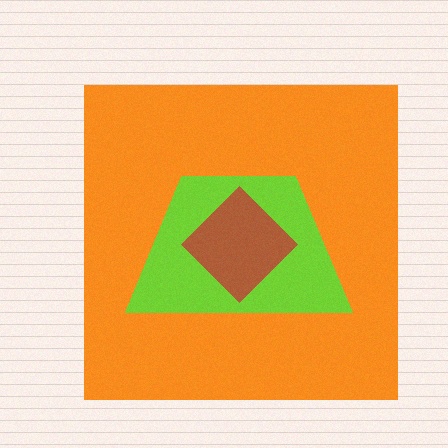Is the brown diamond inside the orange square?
Yes.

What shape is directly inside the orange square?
The lime trapezoid.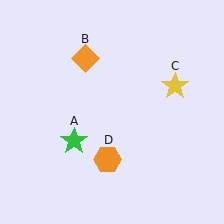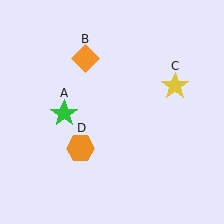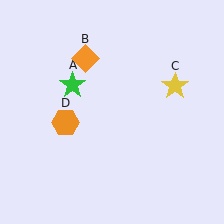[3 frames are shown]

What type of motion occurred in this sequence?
The green star (object A), orange hexagon (object D) rotated clockwise around the center of the scene.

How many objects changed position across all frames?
2 objects changed position: green star (object A), orange hexagon (object D).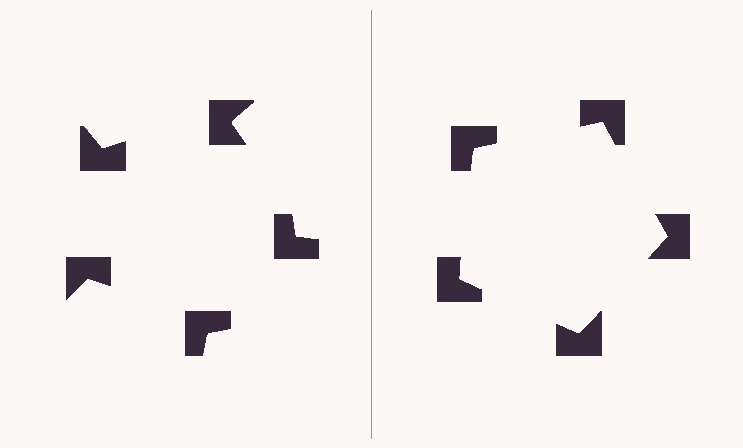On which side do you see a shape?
An illusory pentagon appears on the right side. On the left side the wedge cuts are rotated, so no coherent shape forms.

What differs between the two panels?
The notched squares are positioned identically on both sides; only the wedge orientations differ. On the right they align to a pentagon; on the left they are misaligned.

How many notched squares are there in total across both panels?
10 — 5 on each side.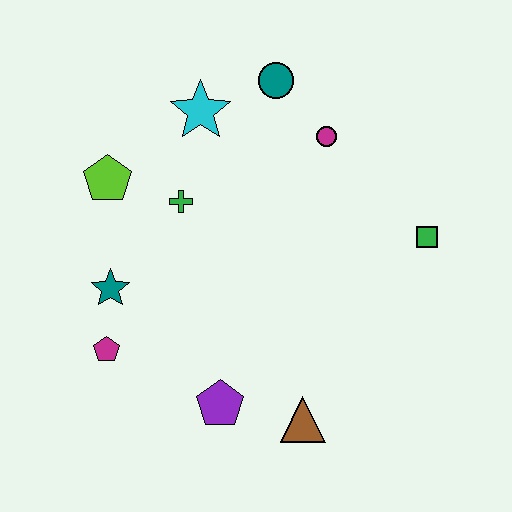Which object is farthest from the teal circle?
The brown triangle is farthest from the teal circle.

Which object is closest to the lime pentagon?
The green cross is closest to the lime pentagon.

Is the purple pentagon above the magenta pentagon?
No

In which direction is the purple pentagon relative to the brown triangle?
The purple pentagon is to the left of the brown triangle.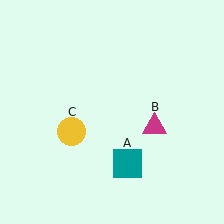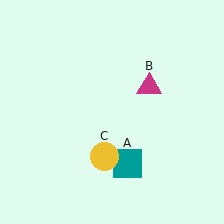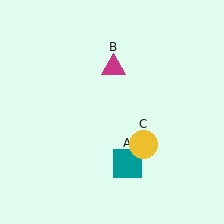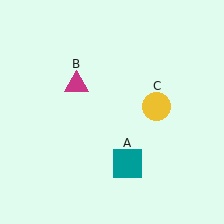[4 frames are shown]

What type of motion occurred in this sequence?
The magenta triangle (object B), yellow circle (object C) rotated counterclockwise around the center of the scene.